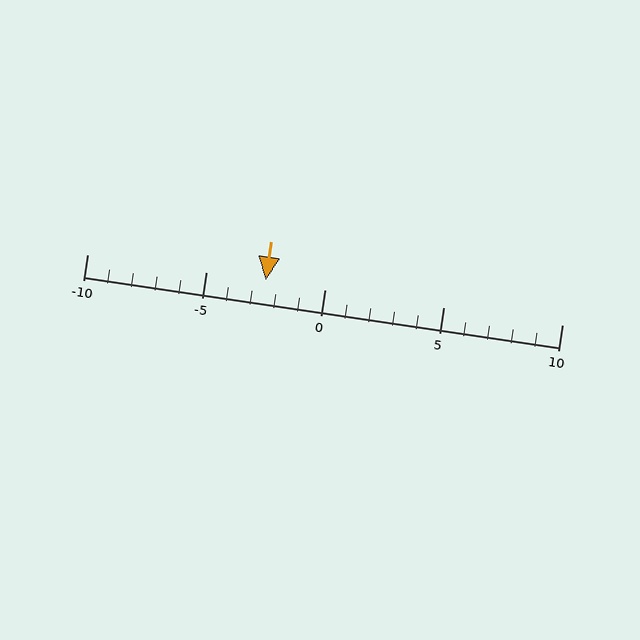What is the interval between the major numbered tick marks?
The major tick marks are spaced 5 units apart.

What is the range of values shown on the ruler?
The ruler shows values from -10 to 10.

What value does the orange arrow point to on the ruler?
The orange arrow points to approximately -2.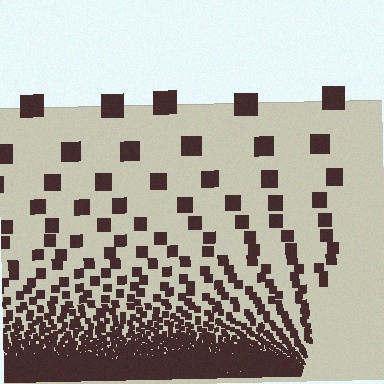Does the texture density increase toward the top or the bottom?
Density increases toward the bottom.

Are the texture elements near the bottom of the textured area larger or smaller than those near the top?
Smaller. The gradient is inverted — elements near the bottom are smaller and denser.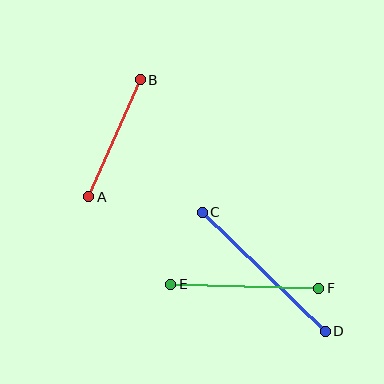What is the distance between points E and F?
The distance is approximately 148 pixels.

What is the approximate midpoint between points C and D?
The midpoint is at approximately (264, 272) pixels.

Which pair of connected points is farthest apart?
Points C and D are farthest apart.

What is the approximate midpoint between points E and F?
The midpoint is at approximately (245, 286) pixels.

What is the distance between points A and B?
The distance is approximately 128 pixels.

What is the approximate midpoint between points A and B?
The midpoint is at approximately (114, 138) pixels.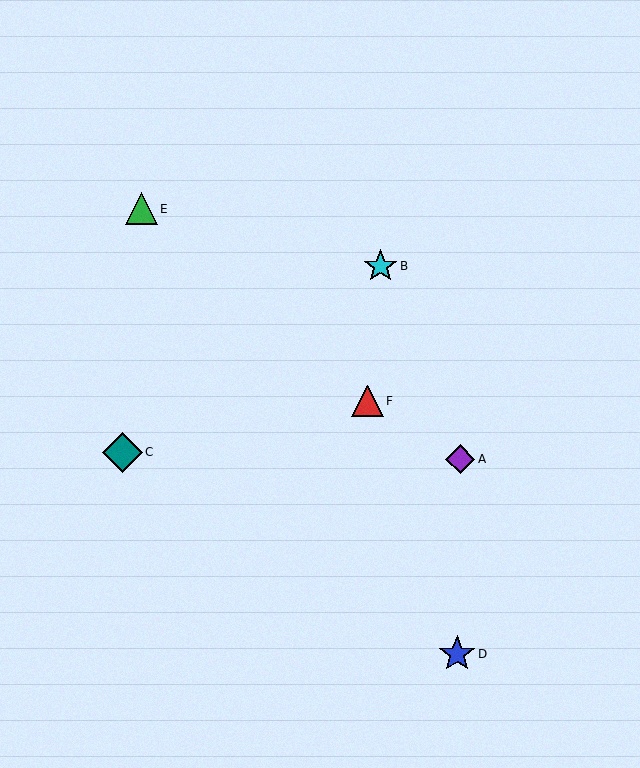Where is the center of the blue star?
The center of the blue star is at (457, 654).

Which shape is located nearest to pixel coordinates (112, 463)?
The teal diamond (labeled C) at (122, 452) is nearest to that location.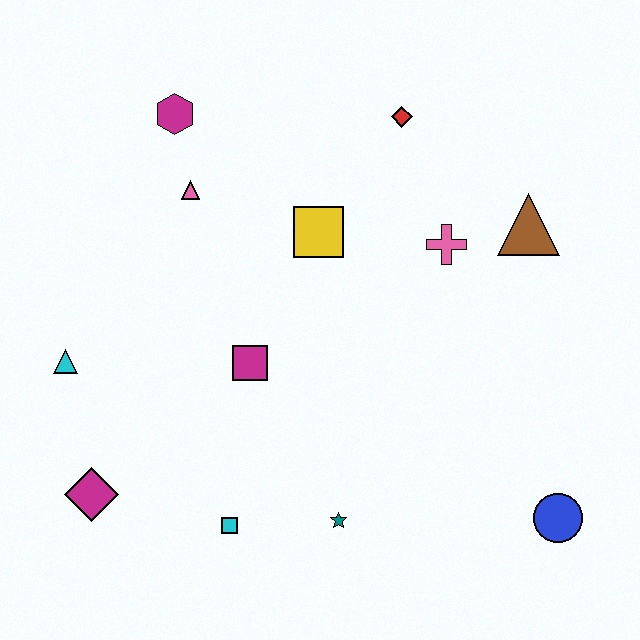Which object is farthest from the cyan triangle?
The blue circle is farthest from the cyan triangle.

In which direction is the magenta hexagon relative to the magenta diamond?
The magenta hexagon is above the magenta diamond.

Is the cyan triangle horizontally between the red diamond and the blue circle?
No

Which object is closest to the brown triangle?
The pink cross is closest to the brown triangle.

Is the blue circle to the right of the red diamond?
Yes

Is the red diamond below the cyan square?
No